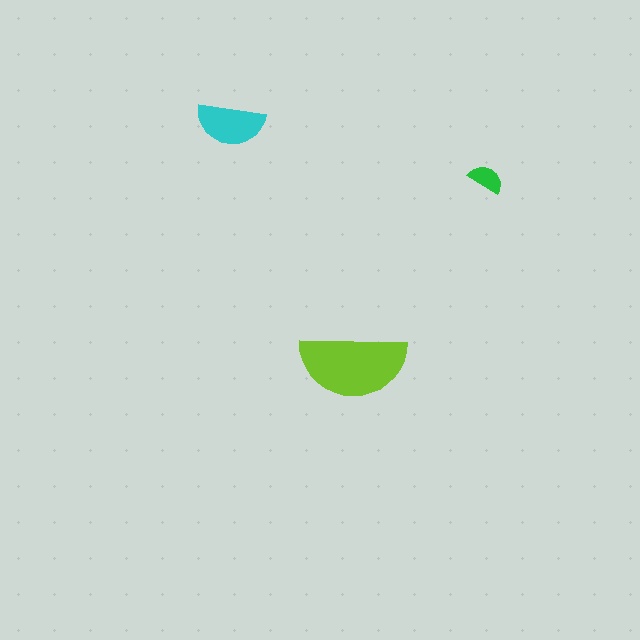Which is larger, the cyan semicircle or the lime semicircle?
The lime one.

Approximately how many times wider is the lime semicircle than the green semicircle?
About 3 times wider.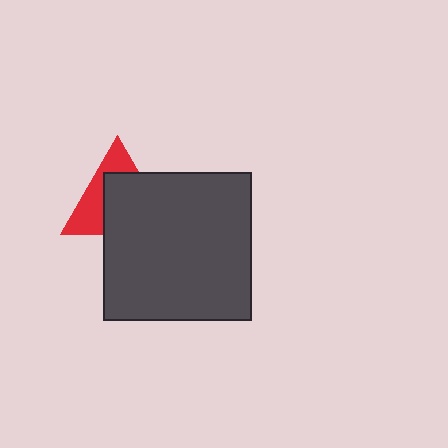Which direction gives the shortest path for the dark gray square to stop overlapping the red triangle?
Moving toward the lower-right gives the shortest separation.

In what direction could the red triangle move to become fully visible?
The red triangle could move toward the upper-left. That would shift it out from behind the dark gray square entirely.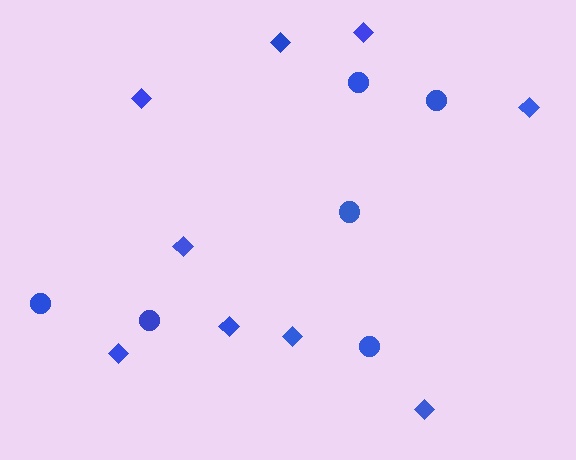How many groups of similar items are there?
There are 2 groups: one group of diamonds (9) and one group of circles (6).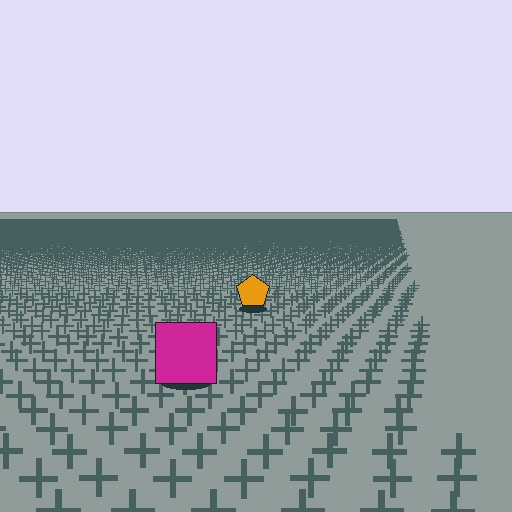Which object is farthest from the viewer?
The orange pentagon is farthest from the viewer. It appears smaller and the ground texture around it is denser.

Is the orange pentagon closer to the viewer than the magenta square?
No. The magenta square is closer — you can tell from the texture gradient: the ground texture is coarser near it.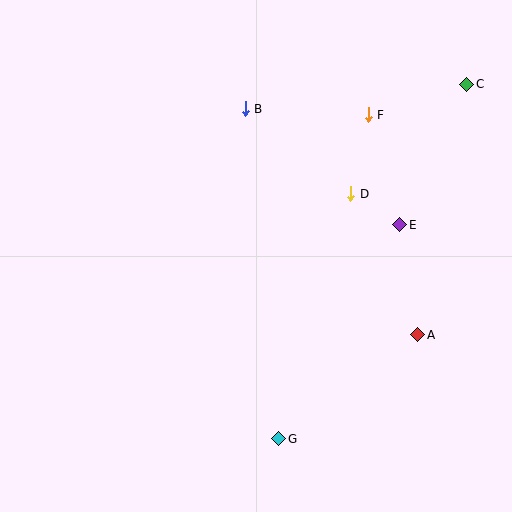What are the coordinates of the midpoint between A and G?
The midpoint between A and G is at (348, 387).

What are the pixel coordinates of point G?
Point G is at (279, 439).